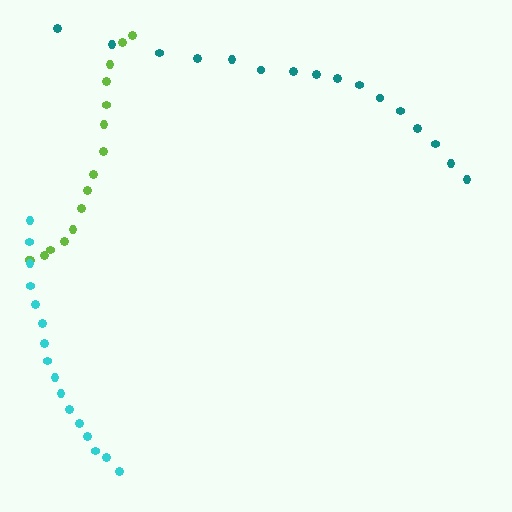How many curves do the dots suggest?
There are 3 distinct paths.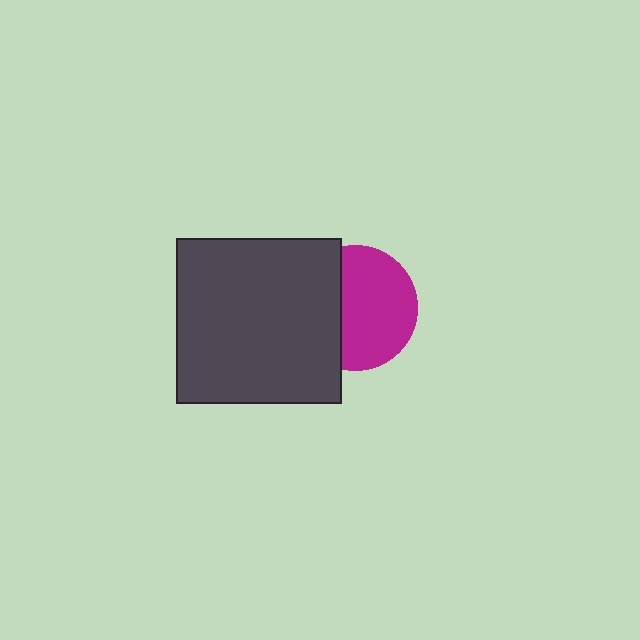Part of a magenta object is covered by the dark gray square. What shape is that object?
It is a circle.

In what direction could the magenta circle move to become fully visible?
The magenta circle could move right. That would shift it out from behind the dark gray square entirely.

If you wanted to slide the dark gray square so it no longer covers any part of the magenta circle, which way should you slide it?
Slide it left — that is the most direct way to separate the two shapes.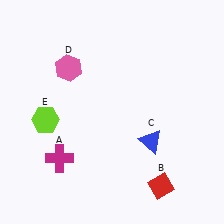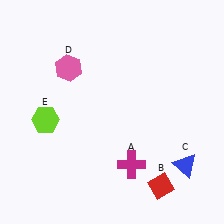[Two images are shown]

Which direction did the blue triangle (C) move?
The blue triangle (C) moved right.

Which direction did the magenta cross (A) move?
The magenta cross (A) moved right.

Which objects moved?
The objects that moved are: the magenta cross (A), the blue triangle (C).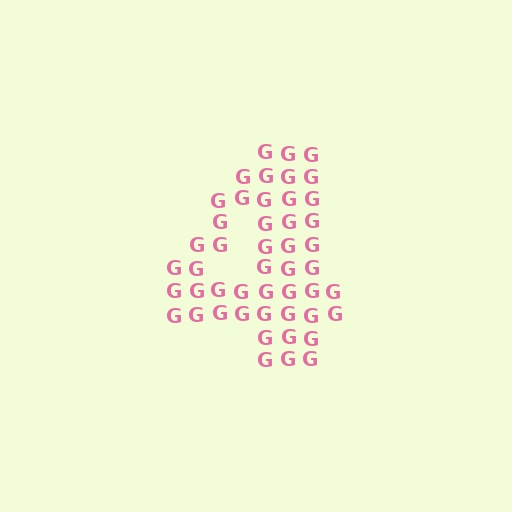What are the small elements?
The small elements are letter G's.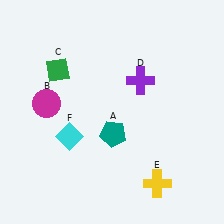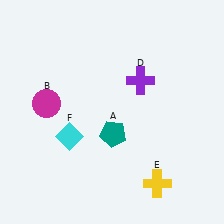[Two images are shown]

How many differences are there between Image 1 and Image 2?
There is 1 difference between the two images.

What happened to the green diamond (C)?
The green diamond (C) was removed in Image 2. It was in the top-left area of Image 1.